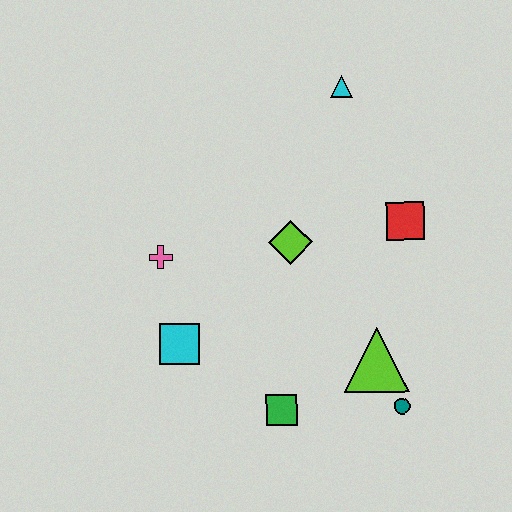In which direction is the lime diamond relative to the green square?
The lime diamond is above the green square.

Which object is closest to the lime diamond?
The red square is closest to the lime diamond.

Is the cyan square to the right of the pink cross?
Yes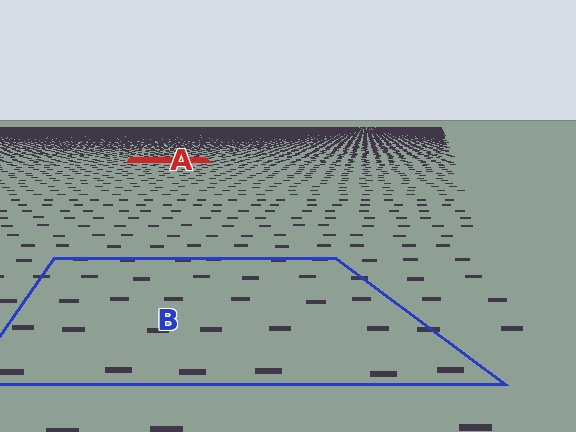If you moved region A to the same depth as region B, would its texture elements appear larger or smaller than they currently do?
They would appear larger. At a closer depth, the same texture elements are projected at a bigger on-screen size.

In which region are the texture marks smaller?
The texture marks are smaller in region A, because it is farther away.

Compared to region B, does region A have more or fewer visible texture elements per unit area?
Region A has more texture elements per unit area — they are packed more densely because it is farther away.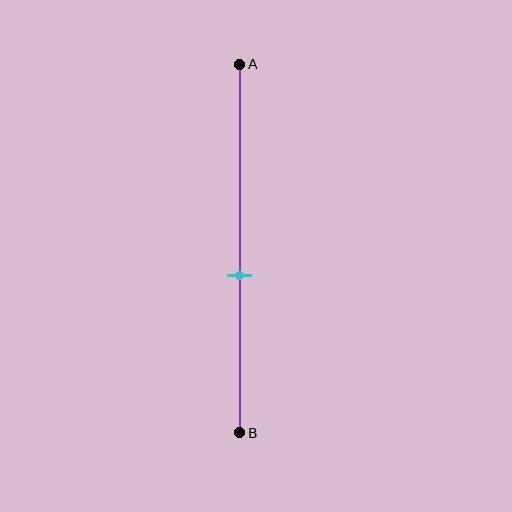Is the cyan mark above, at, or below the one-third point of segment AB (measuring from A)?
The cyan mark is below the one-third point of segment AB.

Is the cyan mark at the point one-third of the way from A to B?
No, the mark is at about 55% from A, not at the 33% one-third point.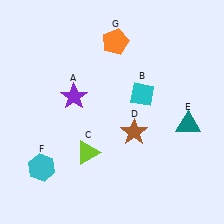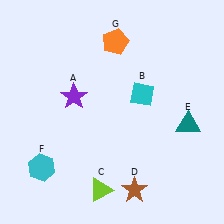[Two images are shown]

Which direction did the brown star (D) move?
The brown star (D) moved down.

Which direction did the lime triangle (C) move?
The lime triangle (C) moved down.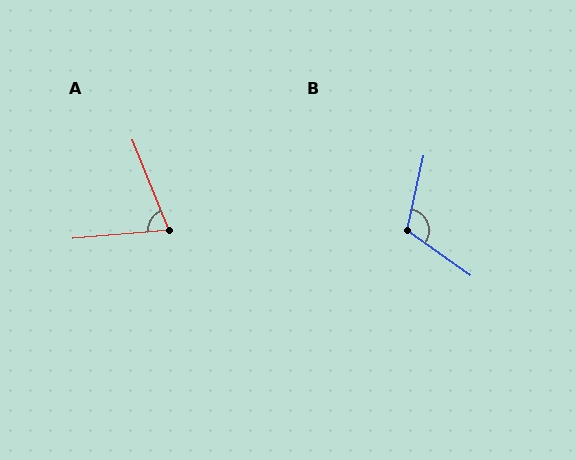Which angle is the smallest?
A, at approximately 73 degrees.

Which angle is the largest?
B, at approximately 113 degrees.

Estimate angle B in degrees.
Approximately 113 degrees.